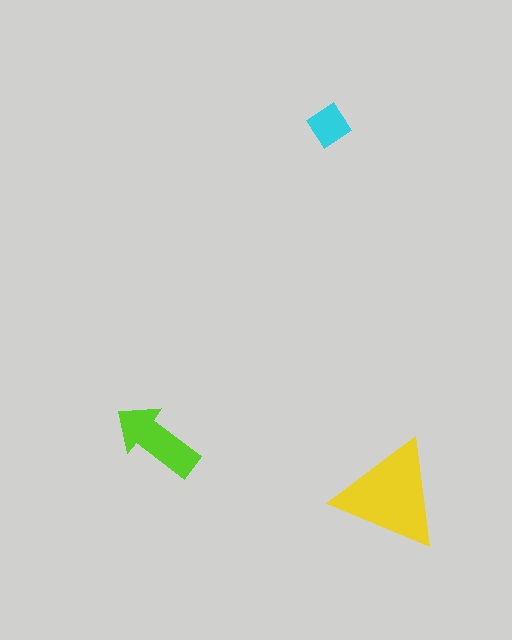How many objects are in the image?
There are 3 objects in the image.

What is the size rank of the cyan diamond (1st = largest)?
3rd.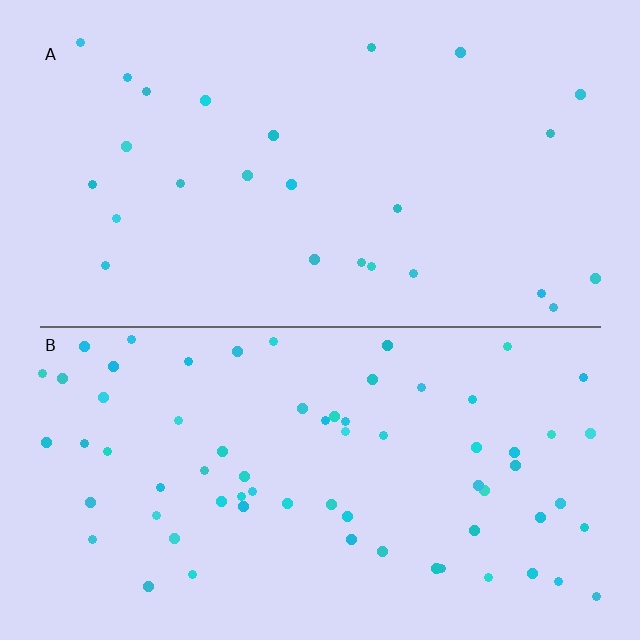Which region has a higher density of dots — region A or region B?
B (the bottom).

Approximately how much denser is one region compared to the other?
Approximately 2.7× — region B over region A.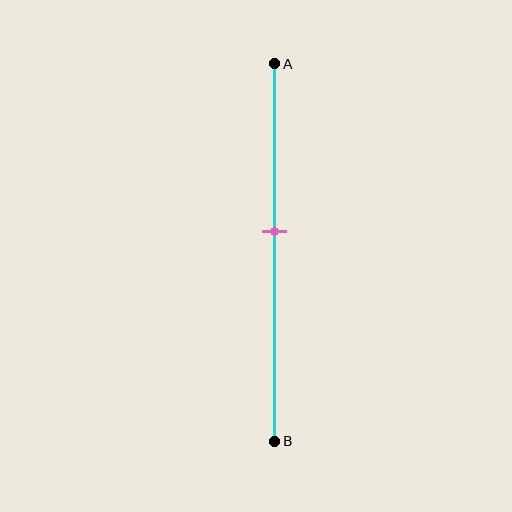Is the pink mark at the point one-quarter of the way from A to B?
No, the mark is at about 45% from A, not at the 25% one-quarter point.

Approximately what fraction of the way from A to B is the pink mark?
The pink mark is approximately 45% of the way from A to B.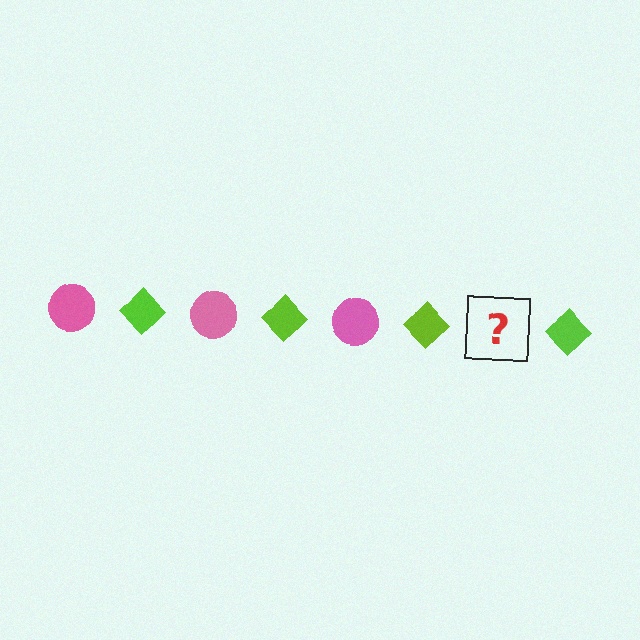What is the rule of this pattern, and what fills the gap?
The rule is that the pattern alternates between pink circle and lime diamond. The gap should be filled with a pink circle.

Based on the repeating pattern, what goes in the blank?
The blank should be a pink circle.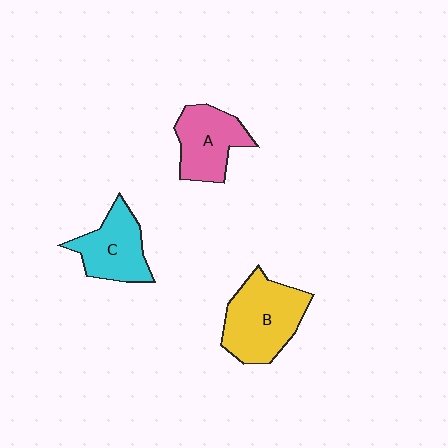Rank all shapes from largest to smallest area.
From largest to smallest: B (yellow), A (pink), C (cyan).